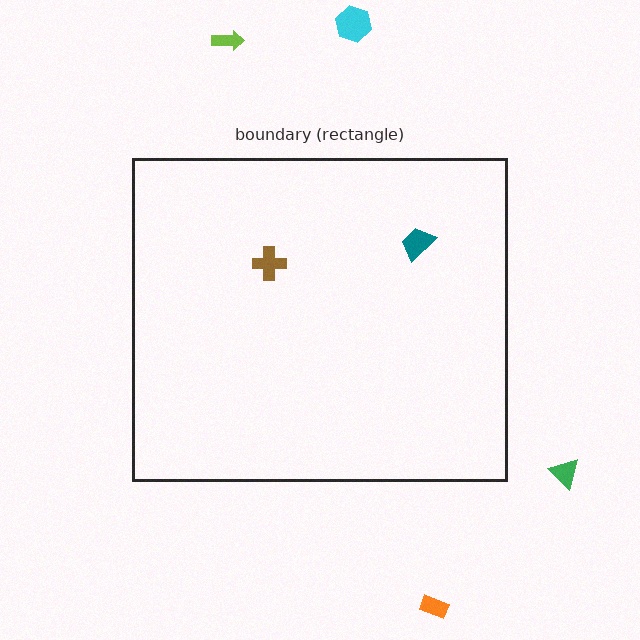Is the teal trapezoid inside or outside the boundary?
Inside.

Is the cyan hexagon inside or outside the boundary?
Outside.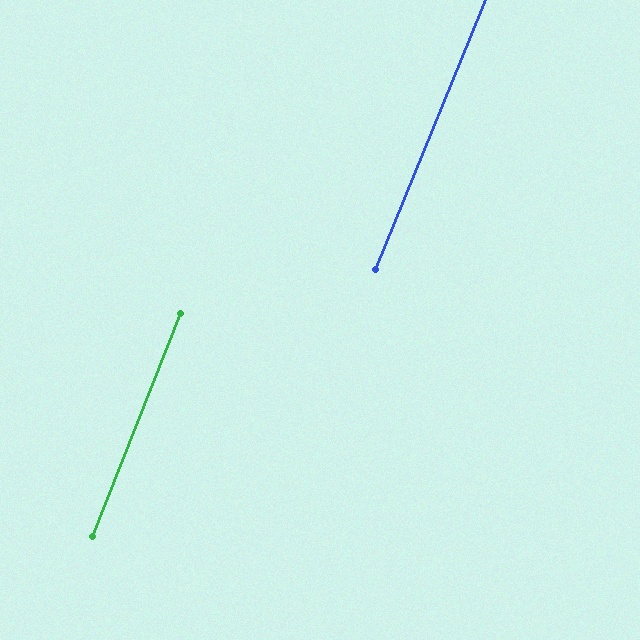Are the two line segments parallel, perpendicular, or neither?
Parallel — their directions differ by only 0.7°.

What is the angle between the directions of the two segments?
Approximately 1 degree.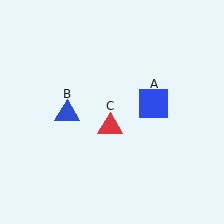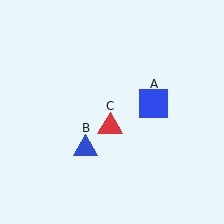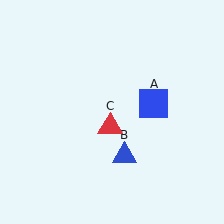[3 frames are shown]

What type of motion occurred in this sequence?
The blue triangle (object B) rotated counterclockwise around the center of the scene.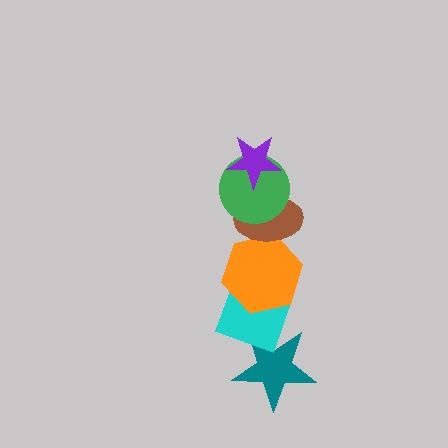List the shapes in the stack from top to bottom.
From top to bottom: the purple star, the green circle, the brown ellipse, the orange hexagon, the cyan diamond, the teal star.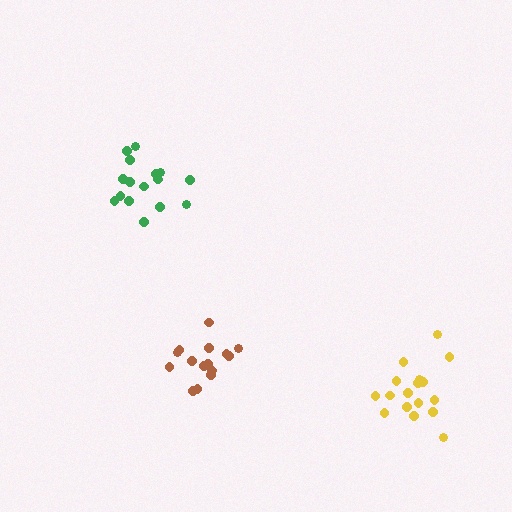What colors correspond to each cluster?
The clusters are colored: yellow, brown, green.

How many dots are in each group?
Group 1: 17 dots, Group 2: 15 dots, Group 3: 16 dots (48 total).